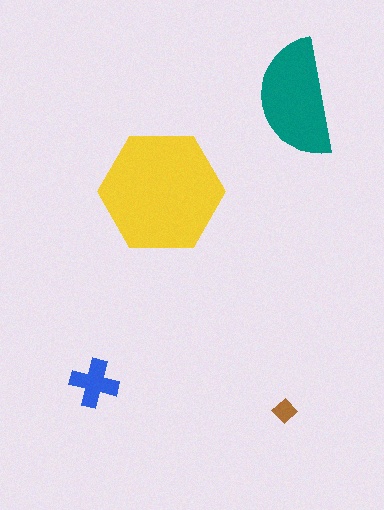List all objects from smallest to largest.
The brown diamond, the blue cross, the teal semicircle, the yellow hexagon.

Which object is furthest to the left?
The blue cross is leftmost.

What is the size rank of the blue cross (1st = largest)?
3rd.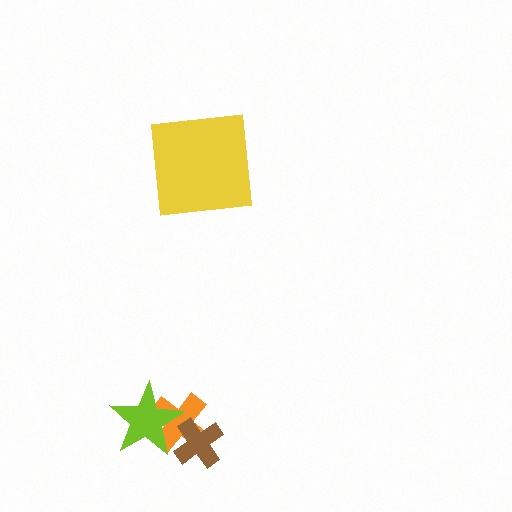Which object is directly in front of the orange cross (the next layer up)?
The brown cross is directly in front of the orange cross.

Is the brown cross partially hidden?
Yes, it is partially covered by another shape.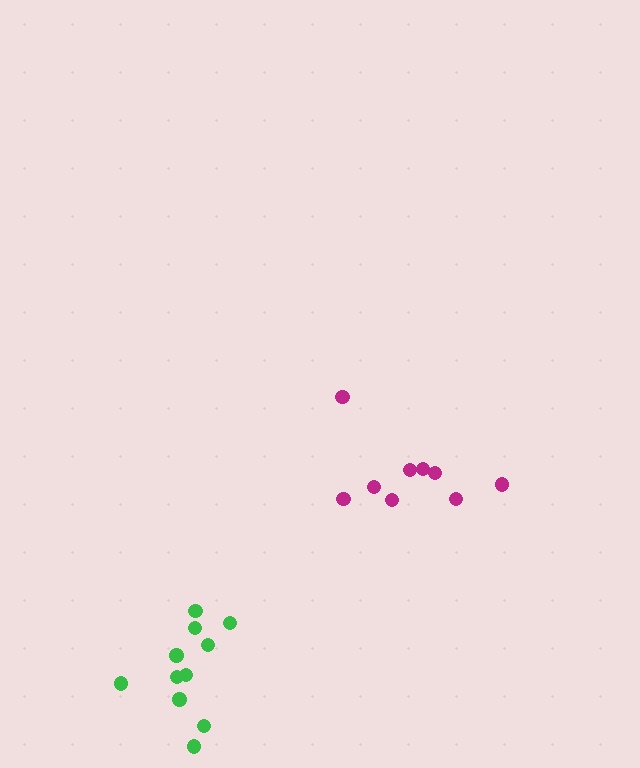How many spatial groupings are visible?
There are 2 spatial groupings.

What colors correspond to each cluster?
The clusters are colored: magenta, green.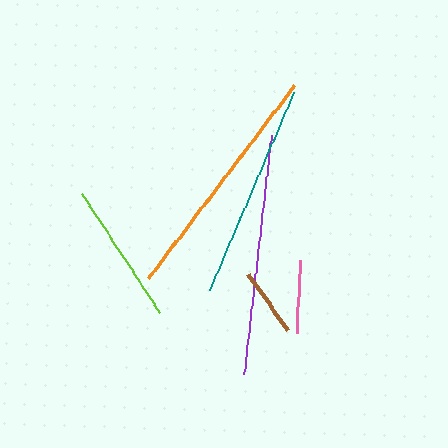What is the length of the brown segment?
The brown segment is approximately 68 pixels long.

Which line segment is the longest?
The orange line is the longest at approximately 242 pixels.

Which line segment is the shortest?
The brown line is the shortest at approximately 68 pixels.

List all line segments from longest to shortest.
From longest to shortest: orange, purple, teal, lime, pink, brown.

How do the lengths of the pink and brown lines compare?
The pink and brown lines are approximately the same length.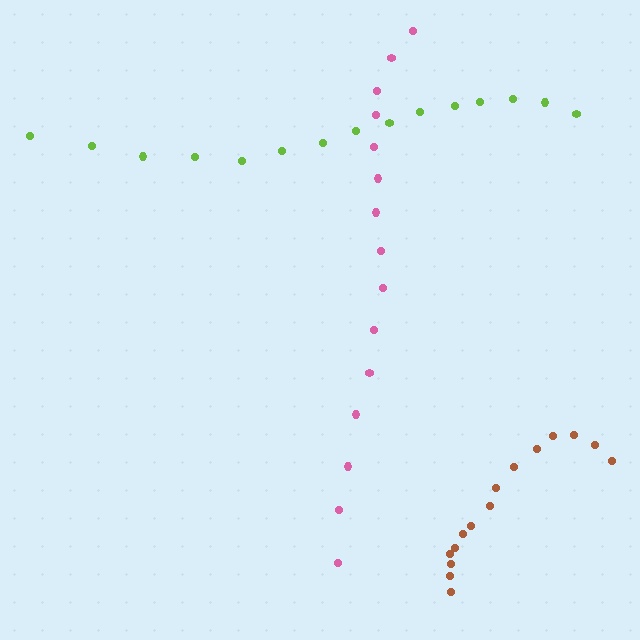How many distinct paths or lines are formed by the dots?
There are 3 distinct paths.